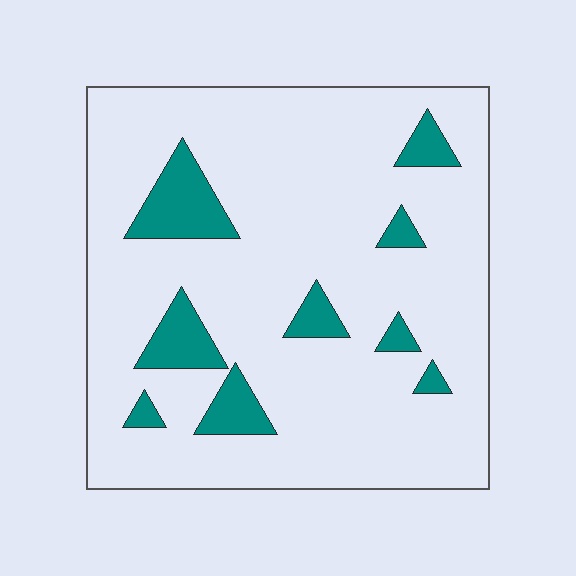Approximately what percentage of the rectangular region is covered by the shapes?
Approximately 15%.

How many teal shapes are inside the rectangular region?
9.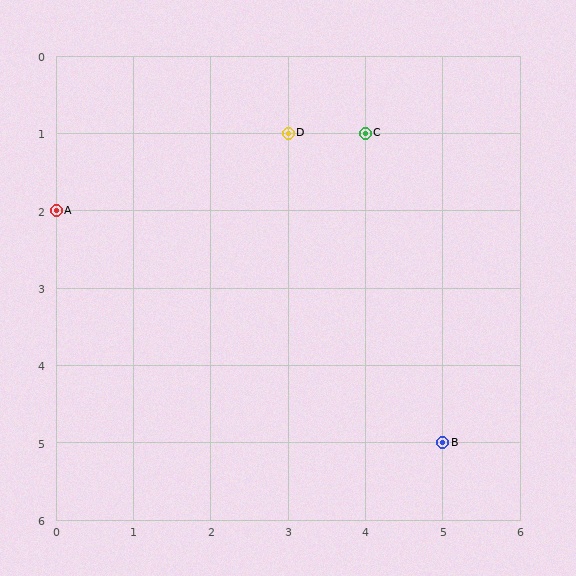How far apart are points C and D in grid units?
Points C and D are 1 column apart.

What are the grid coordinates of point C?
Point C is at grid coordinates (4, 1).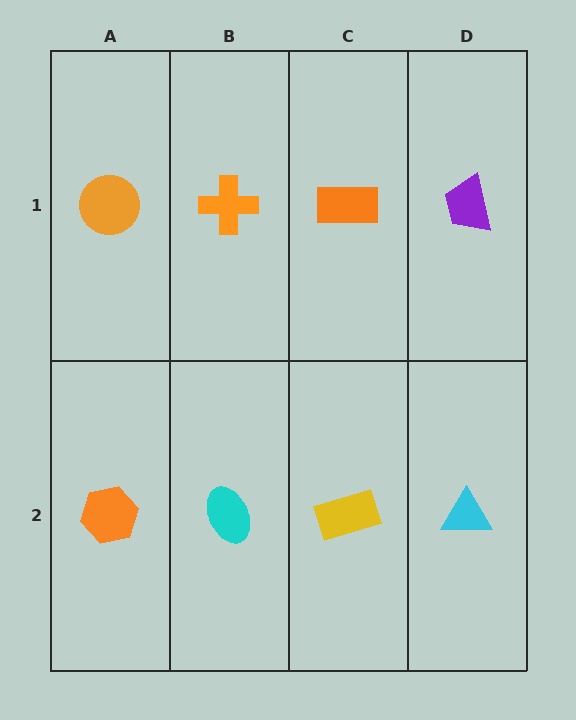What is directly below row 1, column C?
A yellow rectangle.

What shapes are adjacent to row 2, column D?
A purple trapezoid (row 1, column D), a yellow rectangle (row 2, column C).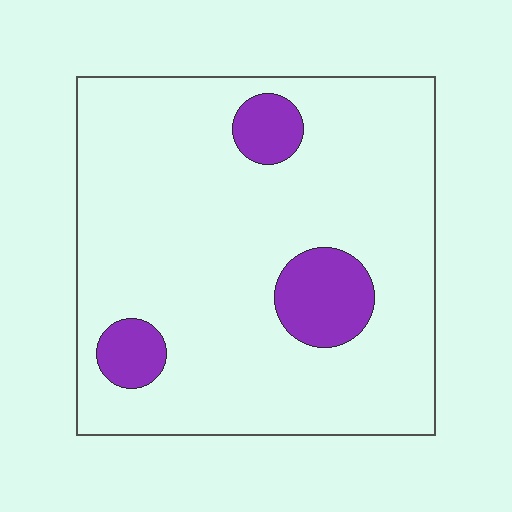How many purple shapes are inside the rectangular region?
3.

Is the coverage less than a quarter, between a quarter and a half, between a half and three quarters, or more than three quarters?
Less than a quarter.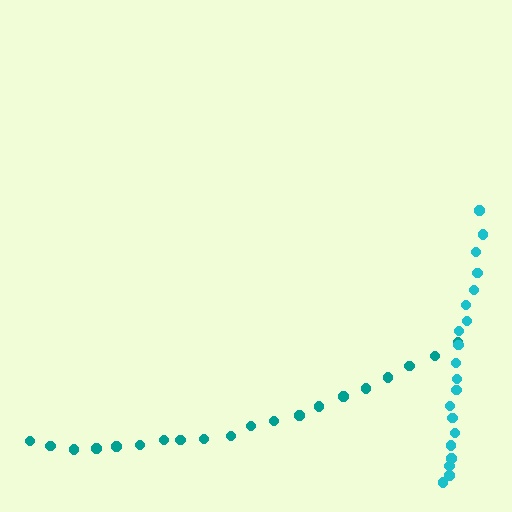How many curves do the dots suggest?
There are 2 distinct paths.